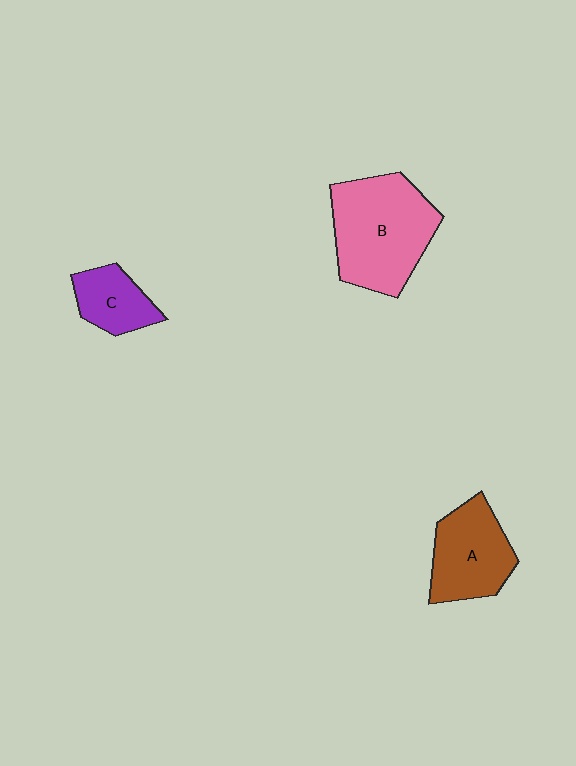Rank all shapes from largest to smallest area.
From largest to smallest: B (pink), A (brown), C (purple).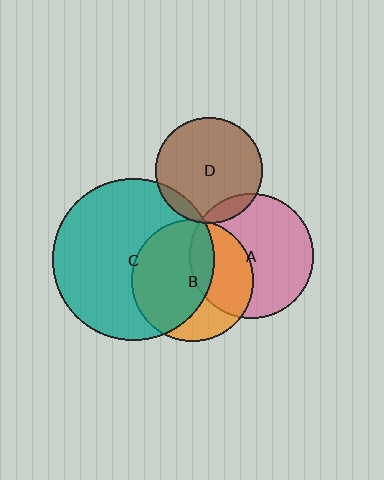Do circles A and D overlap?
Yes.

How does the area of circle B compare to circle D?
Approximately 1.3 times.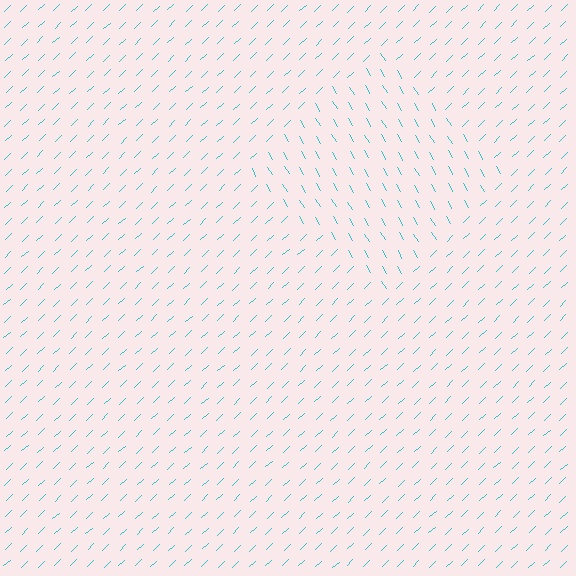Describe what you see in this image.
The image is filled with small cyan line segments. A diamond region in the image has lines oriented differently from the surrounding lines, creating a visible texture boundary.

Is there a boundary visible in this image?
Yes, there is a texture boundary formed by a change in line orientation.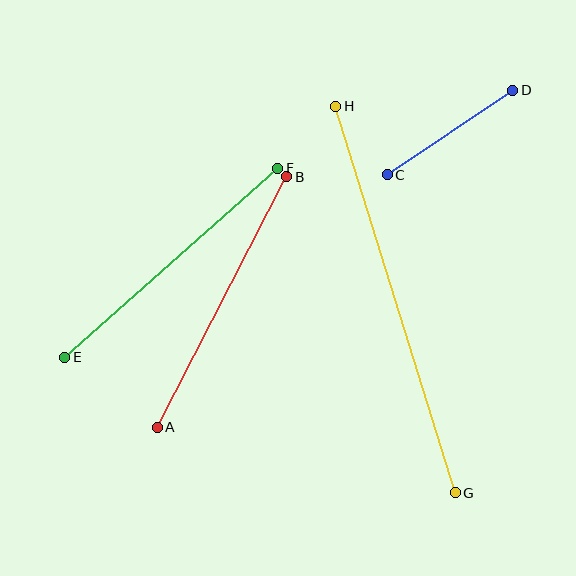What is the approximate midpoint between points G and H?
The midpoint is at approximately (395, 300) pixels.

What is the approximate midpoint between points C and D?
The midpoint is at approximately (450, 133) pixels.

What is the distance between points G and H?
The distance is approximately 405 pixels.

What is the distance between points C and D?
The distance is approximately 151 pixels.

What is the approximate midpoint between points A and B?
The midpoint is at approximately (222, 302) pixels.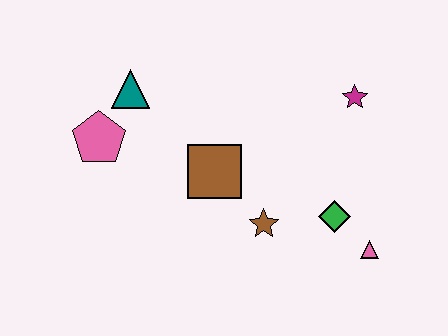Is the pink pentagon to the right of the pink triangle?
No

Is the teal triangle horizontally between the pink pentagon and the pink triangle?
Yes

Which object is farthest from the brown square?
The pink triangle is farthest from the brown square.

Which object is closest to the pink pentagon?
The teal triangle is closest to the pink pentagon.